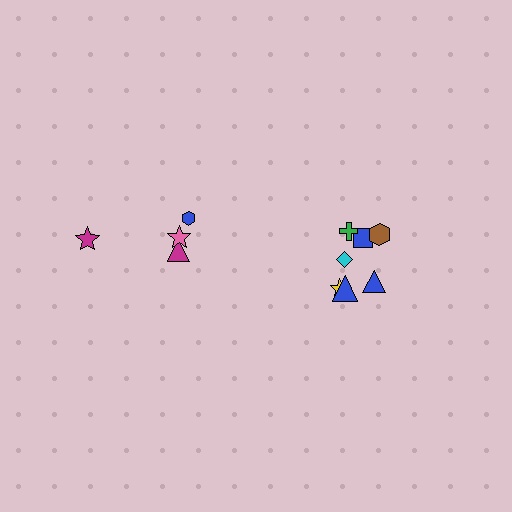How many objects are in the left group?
There are 4 objects.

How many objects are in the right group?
There are 7 objects.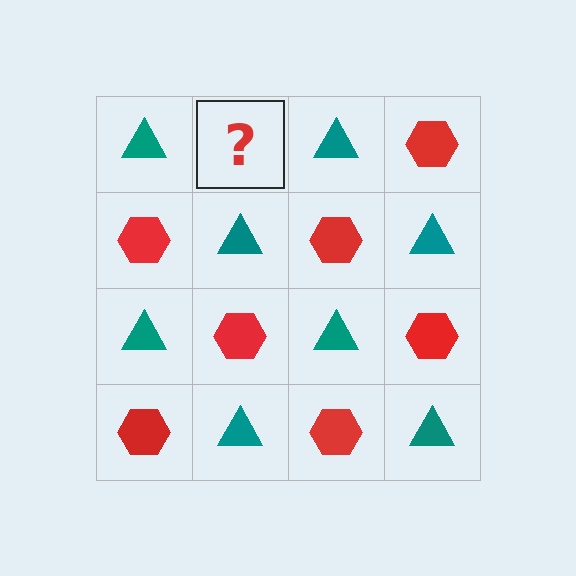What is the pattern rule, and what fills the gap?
The rule is that it alternates teal triangle and red hexagon in a checkerboard pattern. The gap should be filled with a red hexagon.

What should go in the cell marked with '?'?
The missing cell should contain a red hexagon.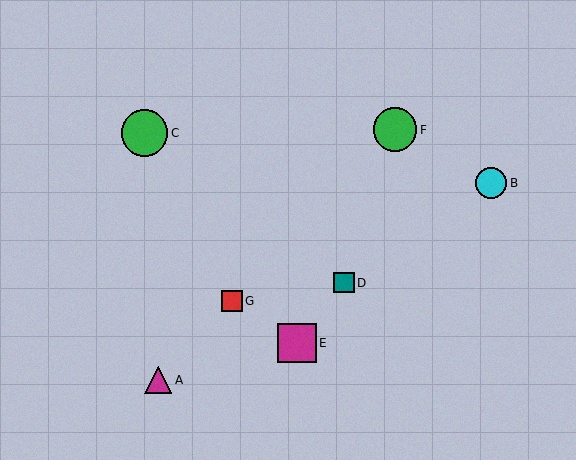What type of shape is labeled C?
Shape C is a green circle.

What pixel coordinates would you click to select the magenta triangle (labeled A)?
Click at (158, 380) to select the magenta triangle A.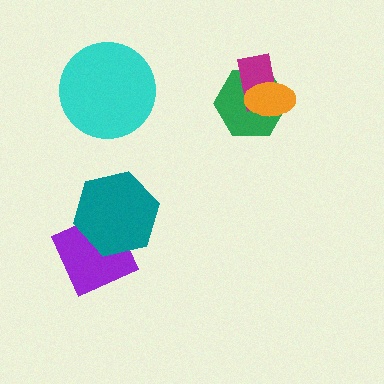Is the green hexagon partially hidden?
Yes, it is partially covered by another shape.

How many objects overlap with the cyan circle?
0 objects overlap with the cyan circle.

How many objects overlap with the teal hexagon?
1 object overlaps with the teal hexagon.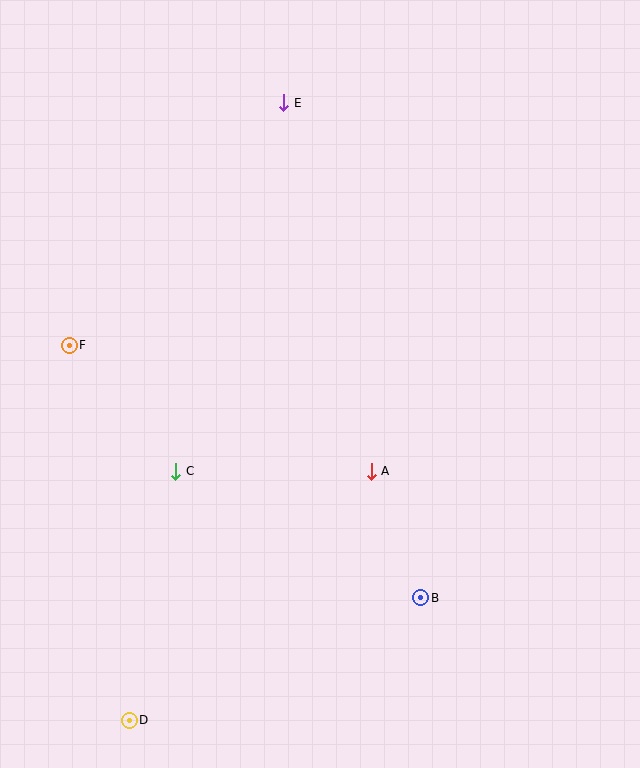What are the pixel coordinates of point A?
Point A is at (371, 471).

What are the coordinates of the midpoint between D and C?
The midpoint between D and C is at (153, 596).